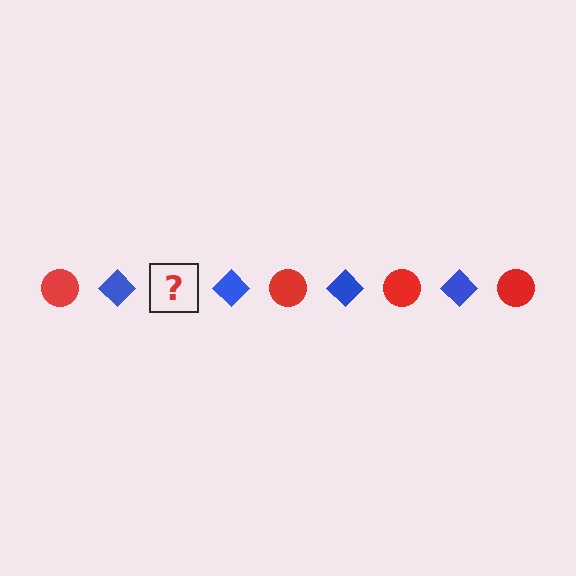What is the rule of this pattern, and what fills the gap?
The rule is that the pattern alternates between red circle and blue diamond. The gap should be filled with a red circle.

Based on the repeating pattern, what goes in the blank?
The blank should be a red circle.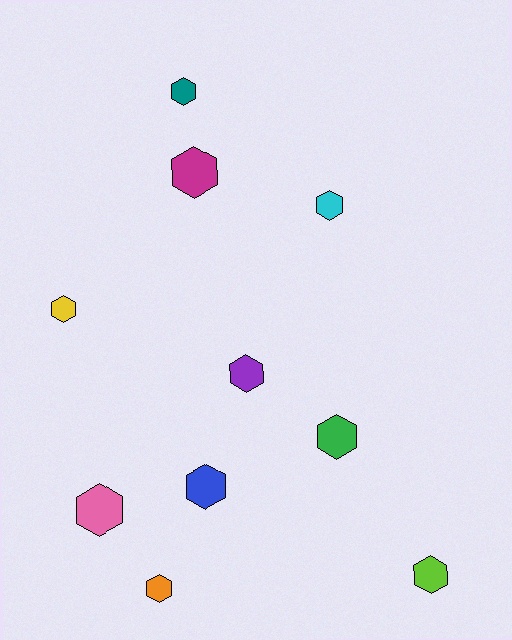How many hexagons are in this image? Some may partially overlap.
There are 10 hexagons.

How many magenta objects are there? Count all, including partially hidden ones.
There is 1 magenta object.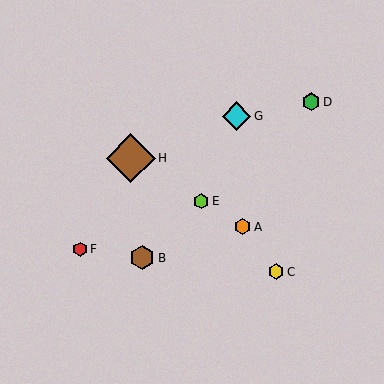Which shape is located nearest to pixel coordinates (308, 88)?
The green hexagon (labeled D) at (311, 102) is nearest to that location.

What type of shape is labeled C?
Shape C is a yellow hexagon.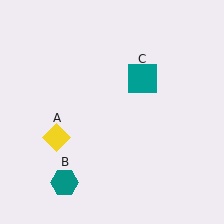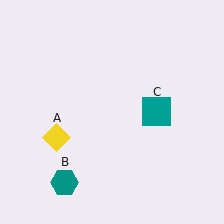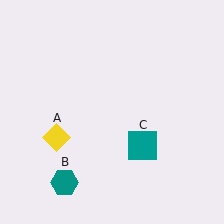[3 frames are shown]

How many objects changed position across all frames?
1 object changed position: teal square (object C).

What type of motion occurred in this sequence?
The teal square (object C) rotated clockwise around the center of the scene.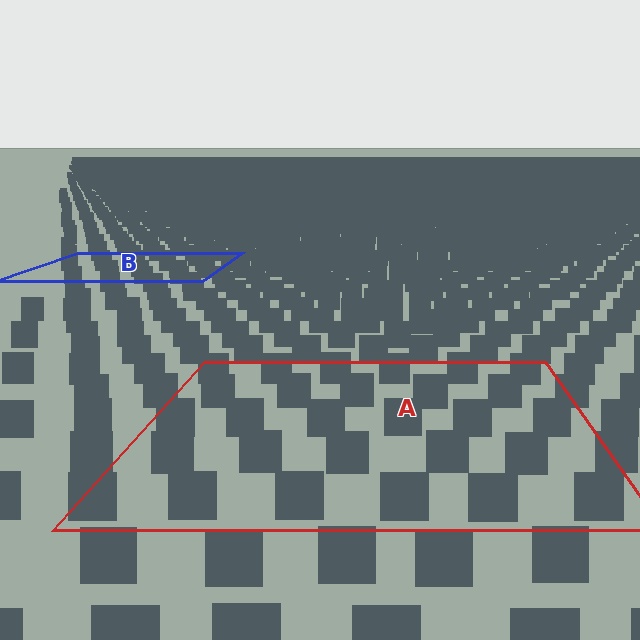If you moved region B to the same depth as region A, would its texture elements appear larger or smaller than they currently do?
They would appear larger. At a closer depth, the same texture elements are projected at a bigger on-screen size.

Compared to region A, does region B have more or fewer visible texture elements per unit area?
Region B has more texture elements per unit area — they are packed more densely because it is farther away.